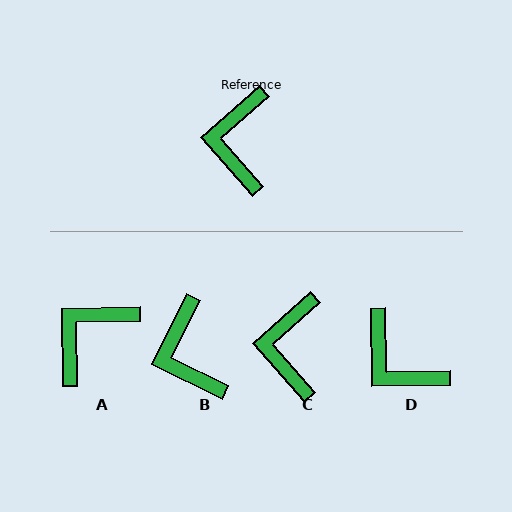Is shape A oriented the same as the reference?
No, it is off by about 40 degrees.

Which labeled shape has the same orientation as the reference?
C.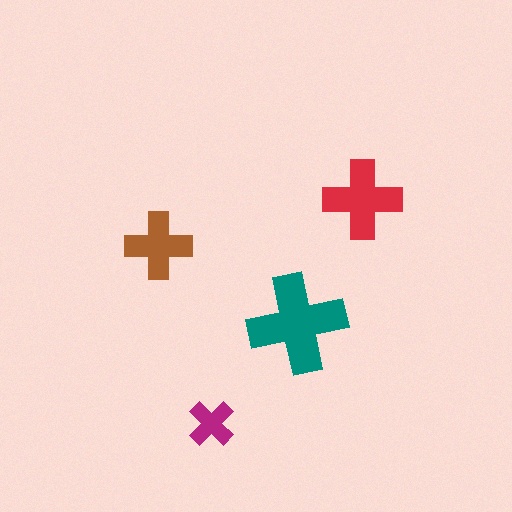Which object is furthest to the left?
The brown cross is leftmost.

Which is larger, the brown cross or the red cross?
The red one.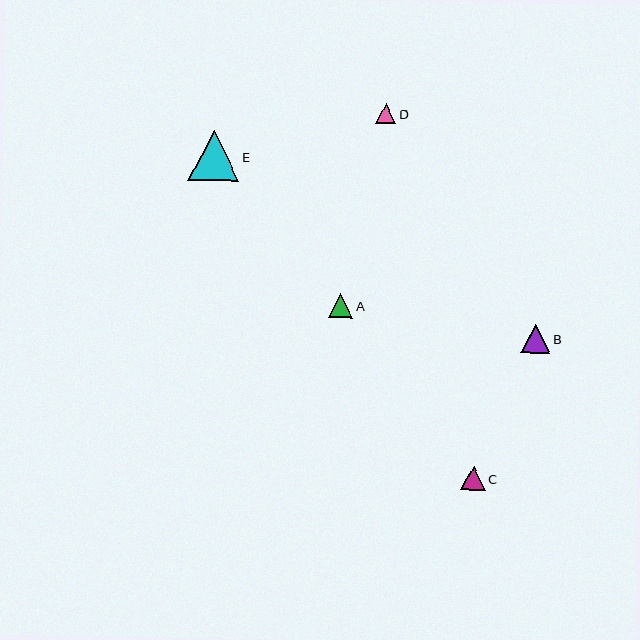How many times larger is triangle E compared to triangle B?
Triangle E is approximately 1.8 times the size of triangle B.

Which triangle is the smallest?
Triangle D is the smallest with a size of approximately 21 pixels.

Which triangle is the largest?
Triangle E is the largest with a size of approximately 51 pixels.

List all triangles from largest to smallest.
From largest to smallest: E, B, C, A, D.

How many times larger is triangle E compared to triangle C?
Triangle E is approximately 2.1 times the size of triangle C.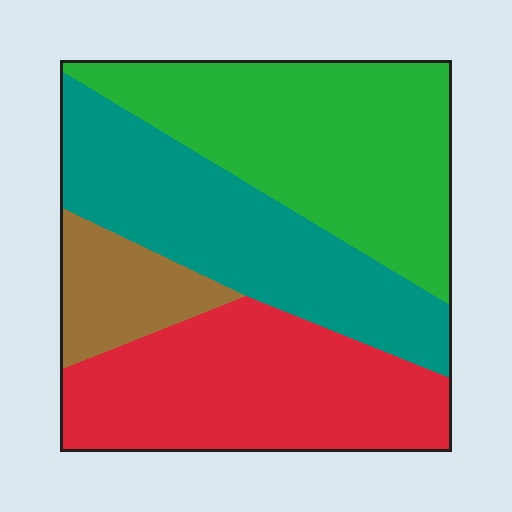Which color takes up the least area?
Brown, at roughly 10%.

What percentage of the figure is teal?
Teal takes up about one quarter (1/4) of the figure.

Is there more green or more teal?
Green.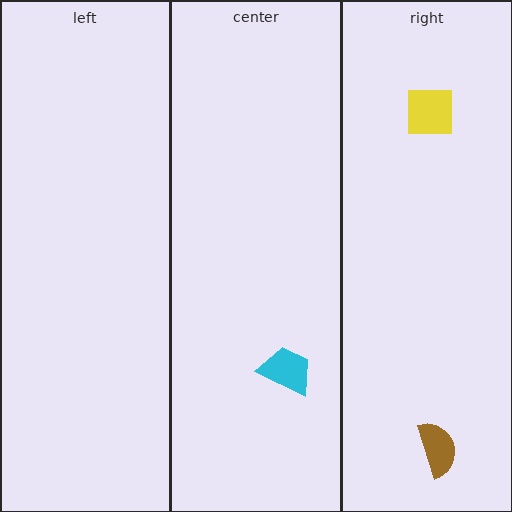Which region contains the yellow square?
The right region.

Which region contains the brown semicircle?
The right region.